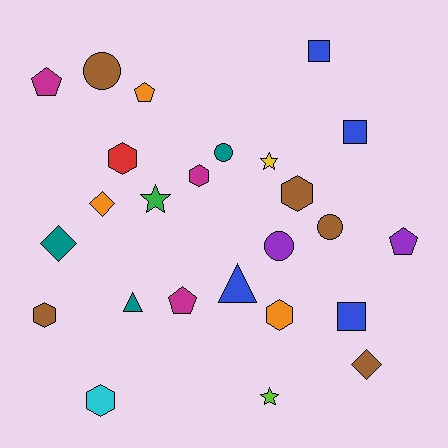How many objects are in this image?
There are 25 objects.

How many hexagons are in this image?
There are 6 hexagons.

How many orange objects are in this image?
There are 3 orange objects.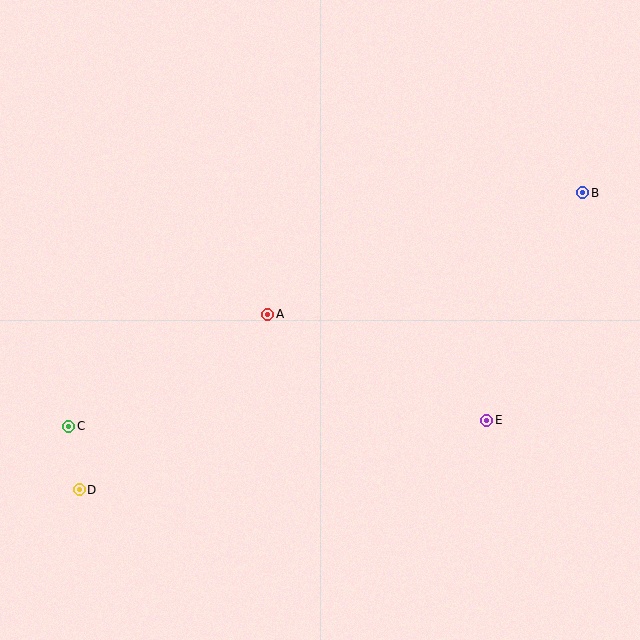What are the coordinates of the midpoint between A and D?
The midpoint between A and D is at (173, 402).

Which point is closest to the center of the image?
Point A at (268, 314) is closest to the center.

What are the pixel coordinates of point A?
Point A is at (268, 314).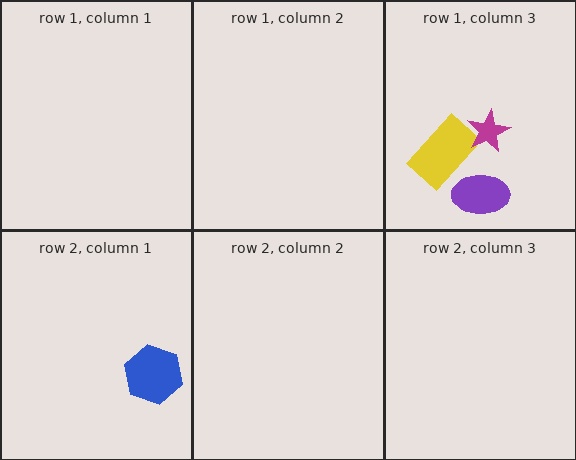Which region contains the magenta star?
The row 1, column 3 region.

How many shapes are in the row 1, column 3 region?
3.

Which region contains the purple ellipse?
The row 1, column 3 region.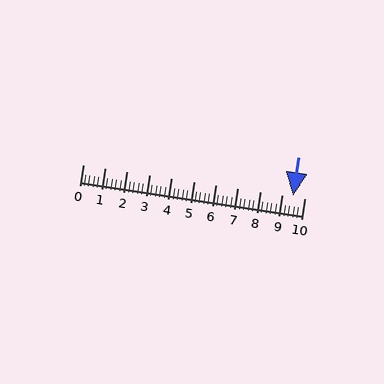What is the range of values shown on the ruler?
The ruler shows values from 0 to 10.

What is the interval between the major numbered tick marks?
The major tick marks are spaced 1 units apart.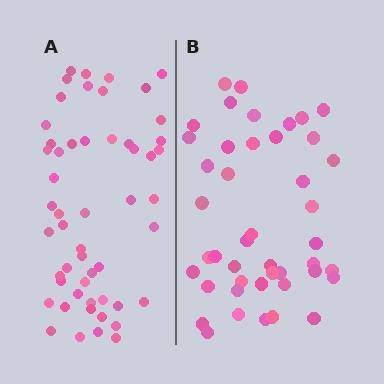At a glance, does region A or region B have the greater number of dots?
Region A (the left region) has more dots.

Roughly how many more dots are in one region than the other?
Region A has roughly 8 or so more dots than region B.